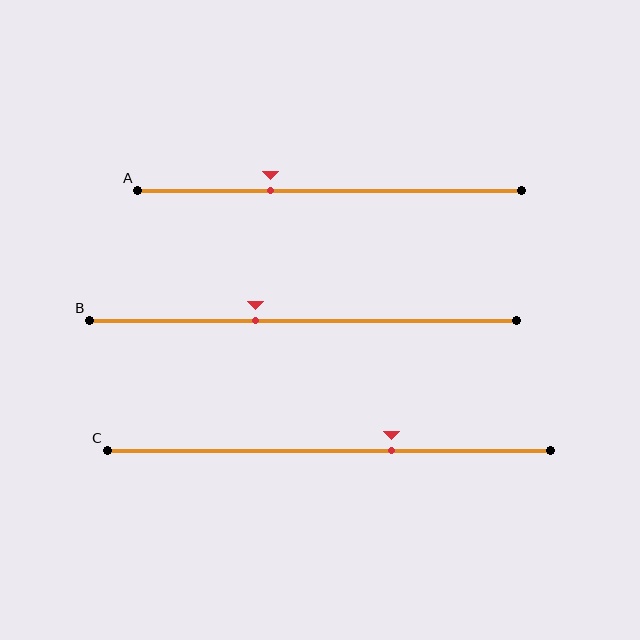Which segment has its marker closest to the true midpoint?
Segment B has its marker closest to the true midpoint.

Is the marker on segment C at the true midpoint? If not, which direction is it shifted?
No, the marker on segment C is shifted to the right by about 14% of the segment length.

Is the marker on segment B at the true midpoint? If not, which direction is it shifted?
No, the marker on segment B is shifted to the left by about 11% of the segment length.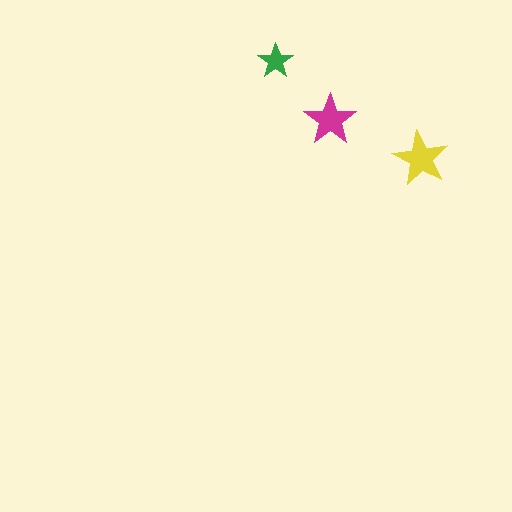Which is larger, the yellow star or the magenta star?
The yellow one.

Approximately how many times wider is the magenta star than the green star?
About 1.5 times wider.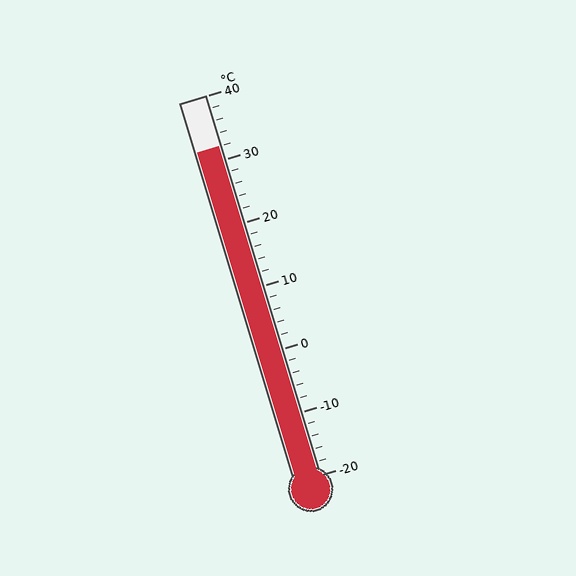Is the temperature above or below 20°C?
The temperature is above 20°C.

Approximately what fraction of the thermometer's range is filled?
The thermometer is filled to approximately 85% of its range.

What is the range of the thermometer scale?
The thermometer scale ranges from -20°C to 40°C.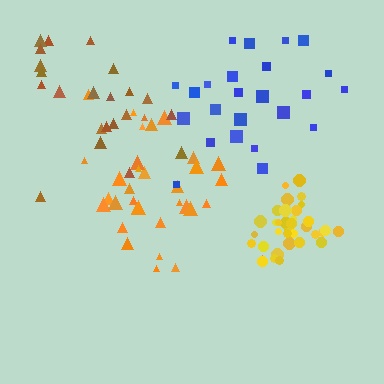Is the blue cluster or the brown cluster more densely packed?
Blue.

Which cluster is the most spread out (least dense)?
Brown.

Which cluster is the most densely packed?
Yellow.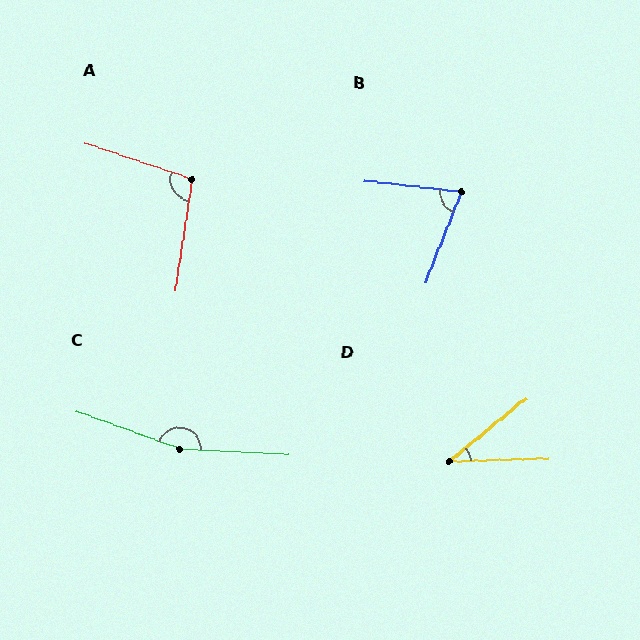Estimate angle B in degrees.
Approximately 75 degrees.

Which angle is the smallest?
D, at approximately 38 degrees.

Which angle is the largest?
C, at approximately 163 degrees.